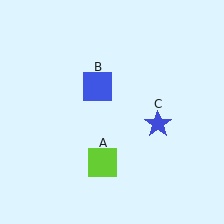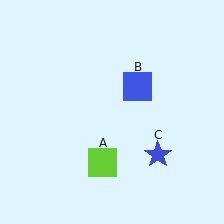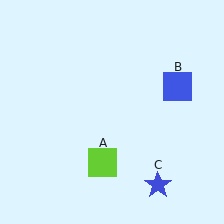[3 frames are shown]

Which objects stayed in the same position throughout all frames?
Lime square (object A) remained stationary.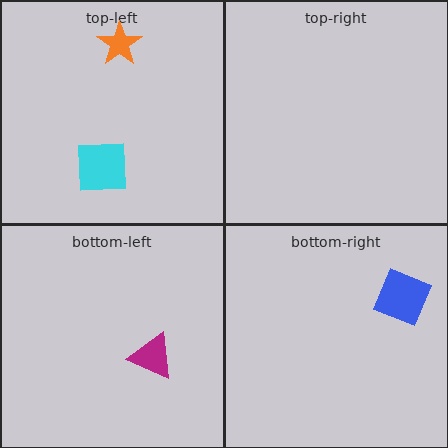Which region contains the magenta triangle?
The bottom-left region.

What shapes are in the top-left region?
The cyan square, the orange star.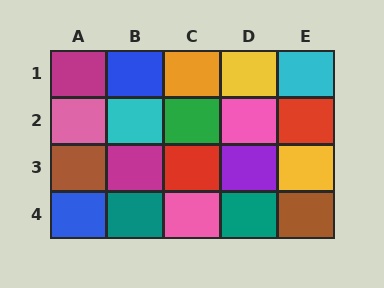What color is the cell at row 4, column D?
Teal.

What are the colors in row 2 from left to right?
Pink, cyan, green, pink, red.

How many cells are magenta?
2 cells are magenta.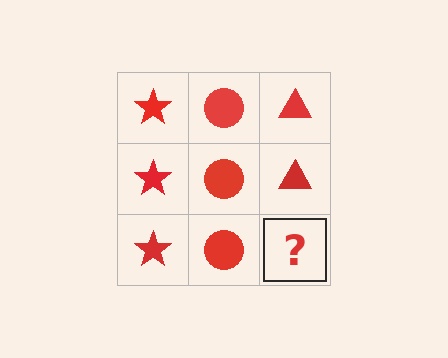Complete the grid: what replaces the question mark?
The question mark should be replaced with a red triangle.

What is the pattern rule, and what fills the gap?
The rule is that each column has a consistent shape. The gap should be filled with a red triangle.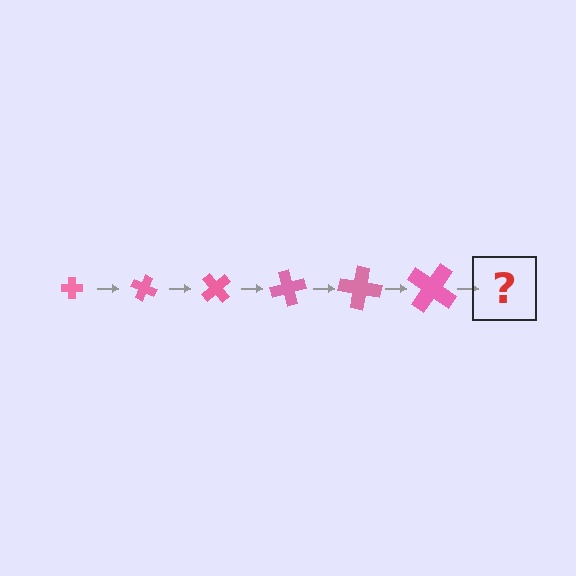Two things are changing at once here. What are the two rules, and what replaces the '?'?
The two rules are that the cross grows larger each step and it rotates 25 degrees each step. The '?' should be a cross, larger than the previous one and rotated 150 degrees from the start.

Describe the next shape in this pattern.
It should be a cross, larger than the previous one and rotated 150 degrees from the start.